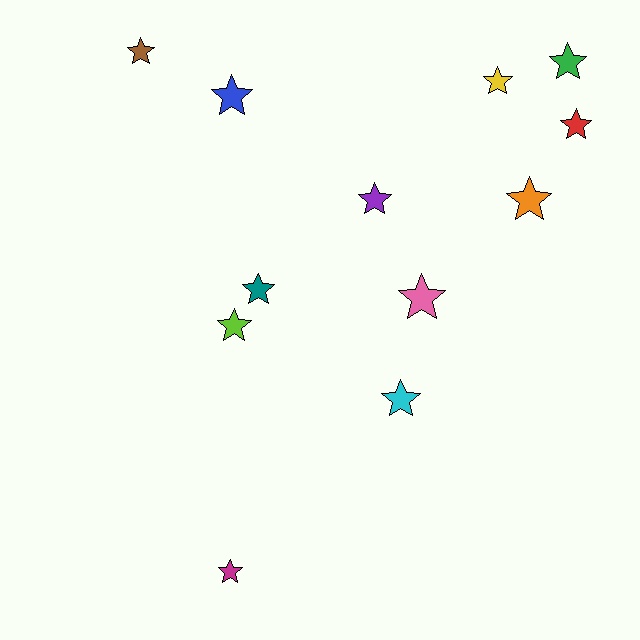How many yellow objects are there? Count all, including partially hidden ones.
There is 1 yellow object.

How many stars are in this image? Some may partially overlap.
There are 12 stars.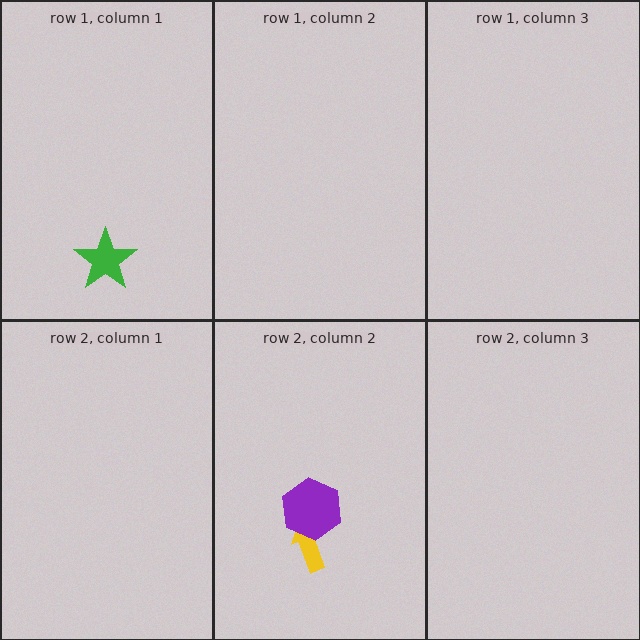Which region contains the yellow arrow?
The row 2, column 2 region.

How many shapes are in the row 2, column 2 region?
2.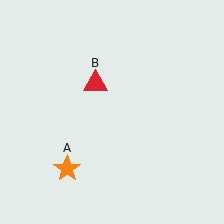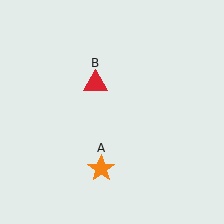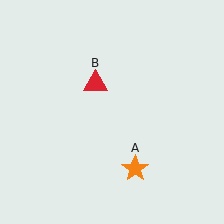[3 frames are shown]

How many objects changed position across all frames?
1 object changed position: orange star (object A).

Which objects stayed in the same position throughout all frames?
Red triangle (object B) remained stationary.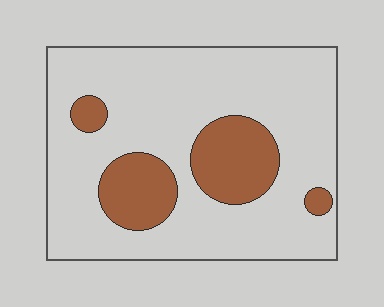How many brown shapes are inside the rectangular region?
4.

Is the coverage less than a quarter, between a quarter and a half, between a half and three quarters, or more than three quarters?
Less than a quarter.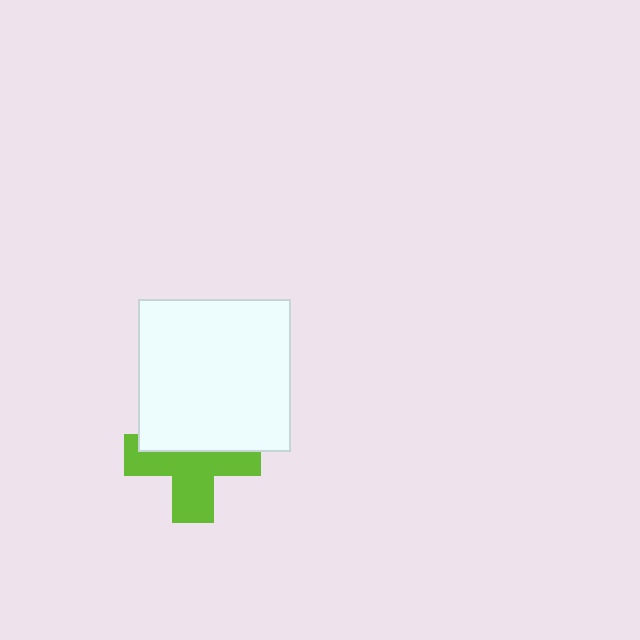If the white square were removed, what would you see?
You would see the complete lime cross.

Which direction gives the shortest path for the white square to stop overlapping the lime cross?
Moving up gives the shortest separation.